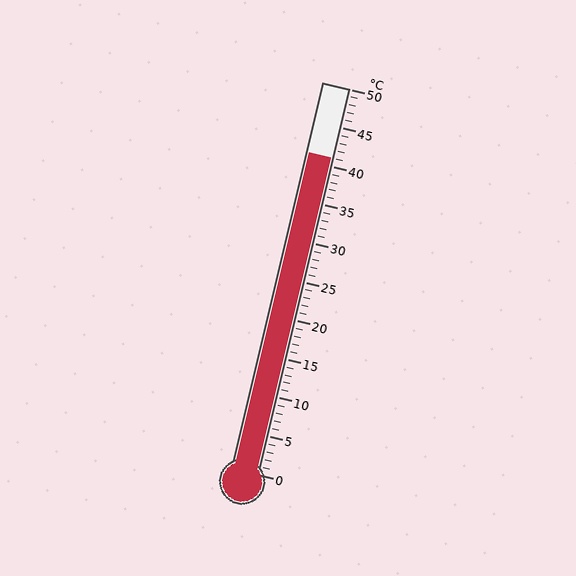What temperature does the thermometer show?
The thermometer shows approximately 41°C.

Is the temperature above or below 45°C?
The temperature is below 45°C.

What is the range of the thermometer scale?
The thermometer scale ranges from 0°C to 50°C.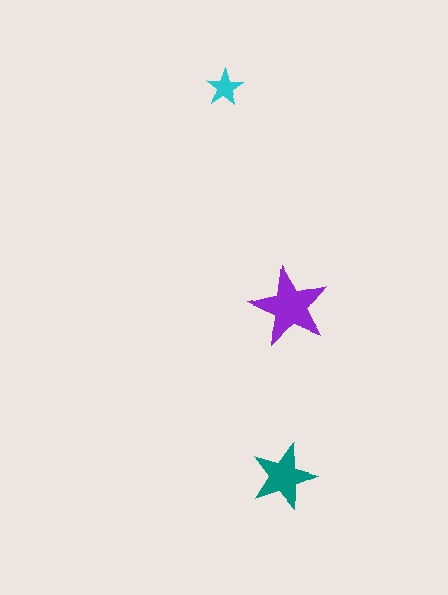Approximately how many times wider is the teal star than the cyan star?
About 2 times wider.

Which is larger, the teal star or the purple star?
The purple one.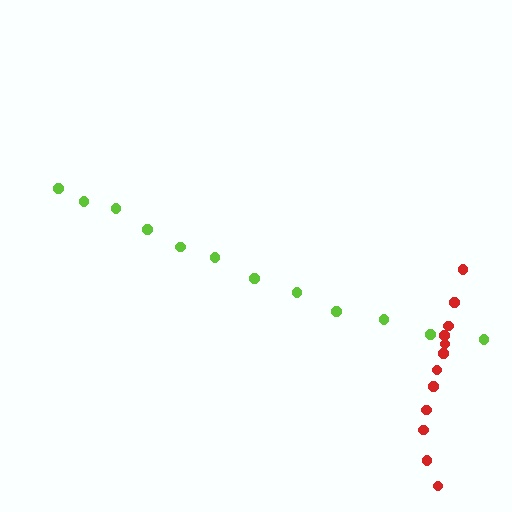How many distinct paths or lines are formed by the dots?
There are 2 distinct paths.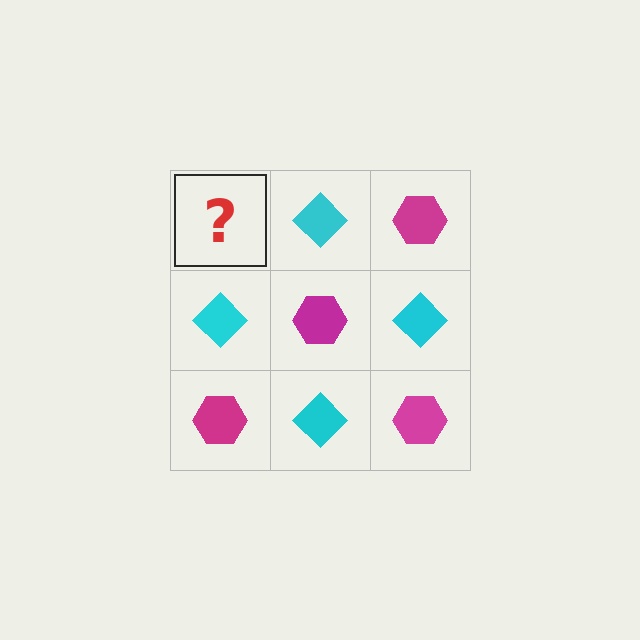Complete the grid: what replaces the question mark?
The question mark should be replaced with a magenta hexagon.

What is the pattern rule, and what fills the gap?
The rule is that it alternates magenta hexagon and cyan diamond in a checkerboard pattern. The gap should be filled with a magenta hexagon.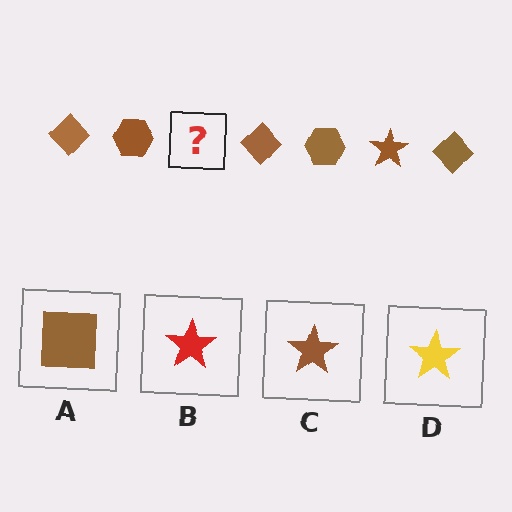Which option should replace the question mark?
Option C.